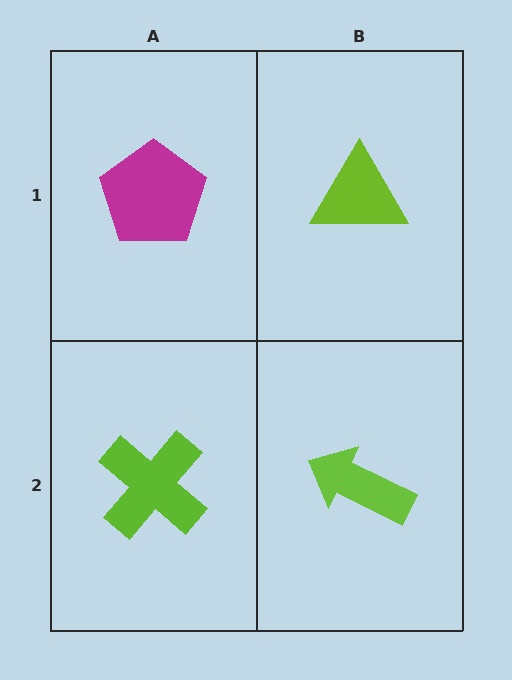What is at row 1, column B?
A lime triangle.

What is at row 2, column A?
A lime cross.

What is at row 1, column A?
A magenta pentagon.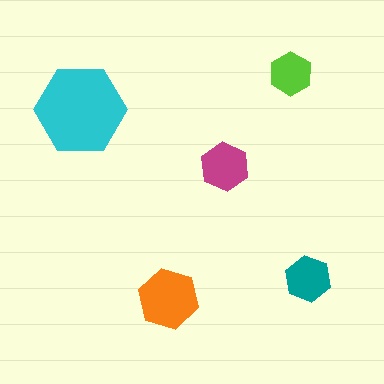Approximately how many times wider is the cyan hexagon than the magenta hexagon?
About 2 times wider.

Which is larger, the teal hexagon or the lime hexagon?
The teal one.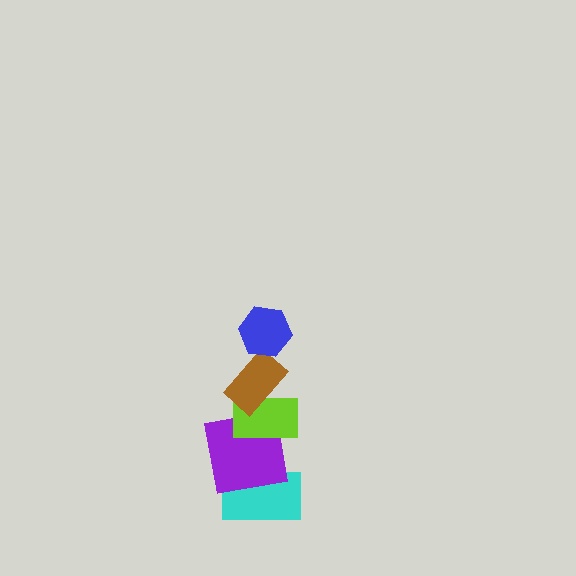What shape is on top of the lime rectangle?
The brown rectangle is on top of the lime rectangle.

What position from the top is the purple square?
The purple square is 4th from the top.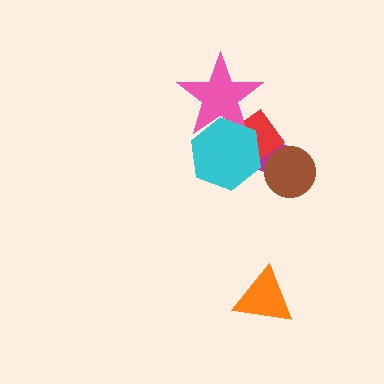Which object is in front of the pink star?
The cyan hexagon is in front of the pink star.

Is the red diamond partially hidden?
Yes, it is partially covered by another shape.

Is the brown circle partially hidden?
No, no other shape covers it.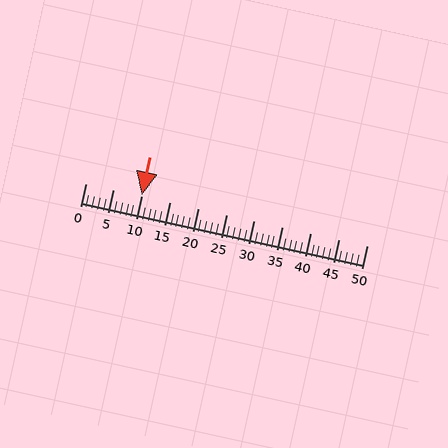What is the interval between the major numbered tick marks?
The major tick marks are spaced 5 units apart.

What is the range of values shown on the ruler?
The ruler shows values from 0 to 50.